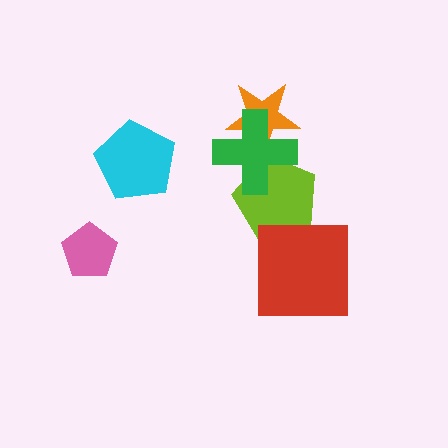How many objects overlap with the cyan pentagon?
0 objects overlap with the cyan pentagon.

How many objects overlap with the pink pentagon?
0 objects overlap with the pink pentagon.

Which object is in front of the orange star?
The green cross is in front of the orange star.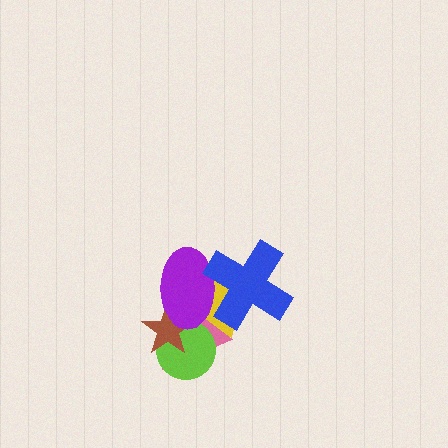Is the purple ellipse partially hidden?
Yes, it is partially covered by another shape.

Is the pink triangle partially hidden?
Yes, it is partially covered by another shape.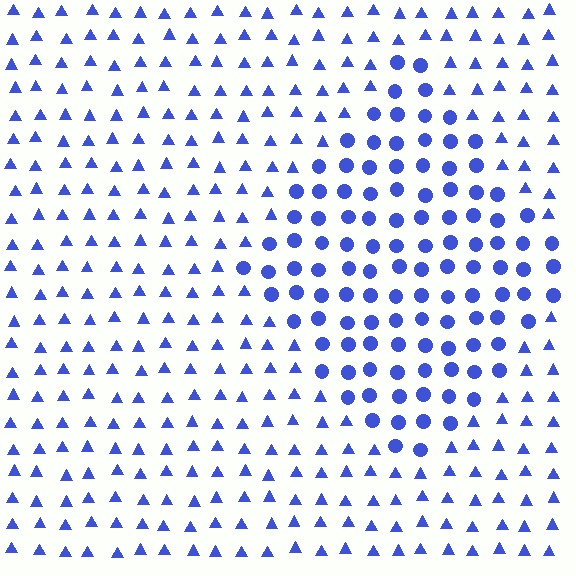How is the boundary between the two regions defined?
The boundary is defined by a change in element shape: circles inside vs. triangles outside. All elements share the same color and spacing.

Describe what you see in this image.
The image is filled with small blue elements arranged in a uniform grid. A diamond-shaped region contains circles, while the surrounding area contains triangles. The boundary is defined purely by the change in element shape.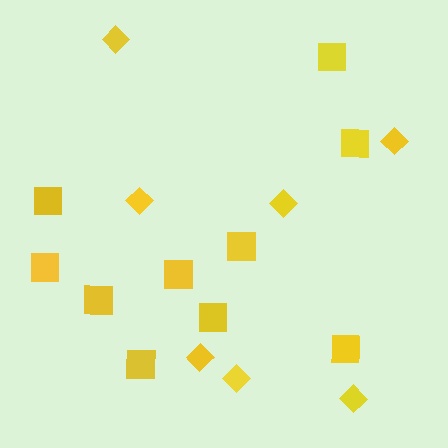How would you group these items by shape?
There are 2 groups: one group of diamonds (7) and one group of squares (10).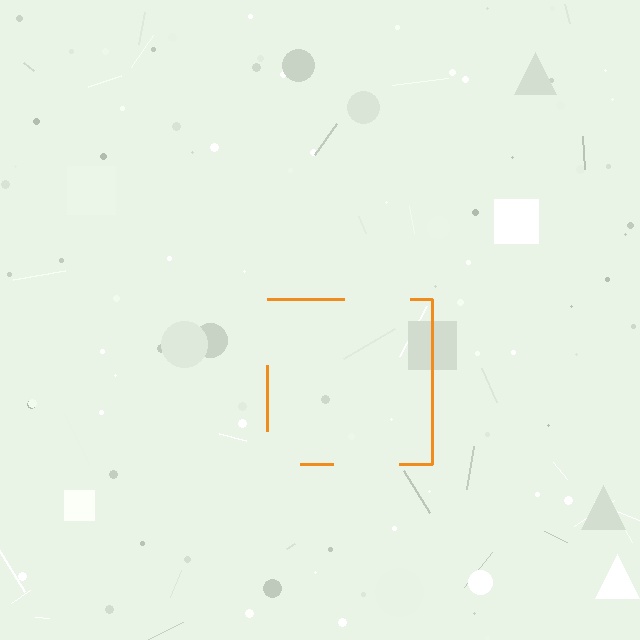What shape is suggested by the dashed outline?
The dashed outline suggests a square.